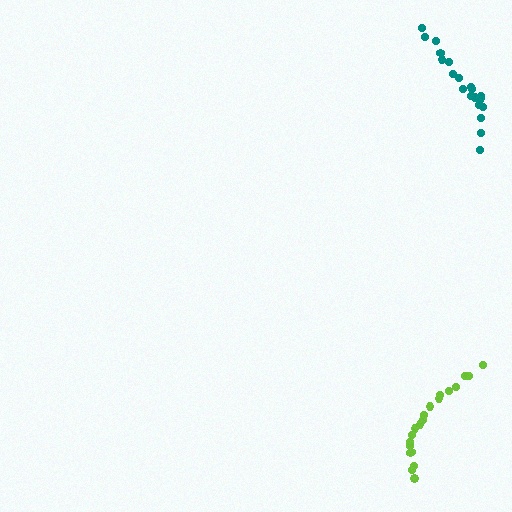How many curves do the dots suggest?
There are 2 distinct paths.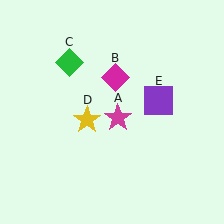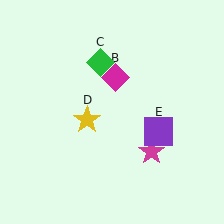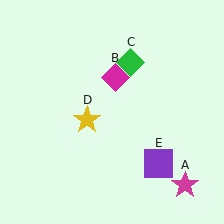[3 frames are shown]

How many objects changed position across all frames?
3 objects changed position: magenta star (object A), green diamond (object C), purple square (object E).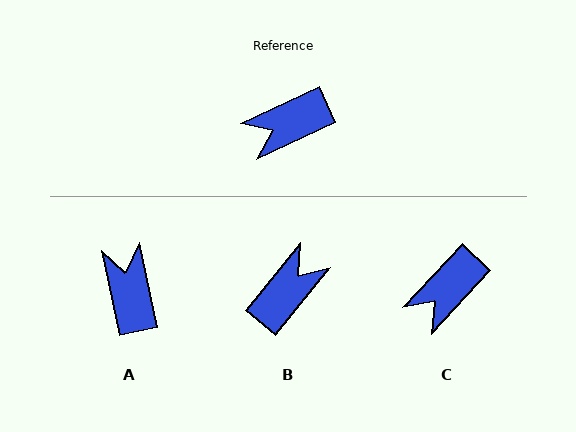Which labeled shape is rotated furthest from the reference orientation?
B, about 154 degrees away.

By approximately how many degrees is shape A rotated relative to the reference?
Approximately 103 degrees clockwise.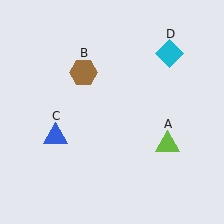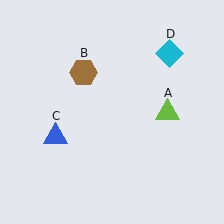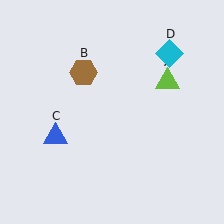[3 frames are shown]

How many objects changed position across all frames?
1 object changed position: lime triangle (object A).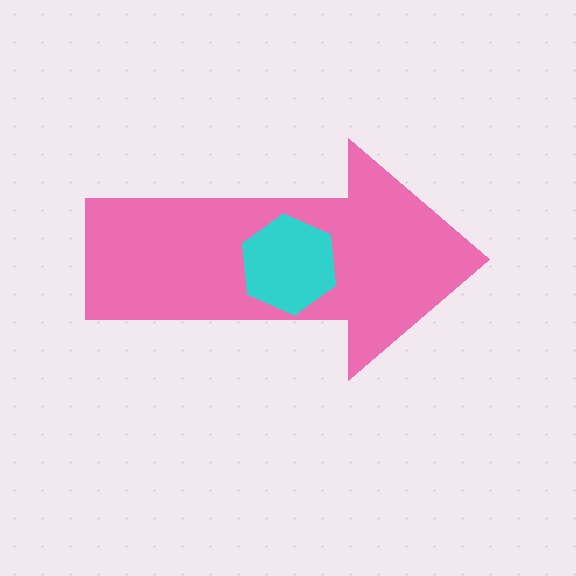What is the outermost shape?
The pink arrow.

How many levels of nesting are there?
2.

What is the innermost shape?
The cyan hexagon.